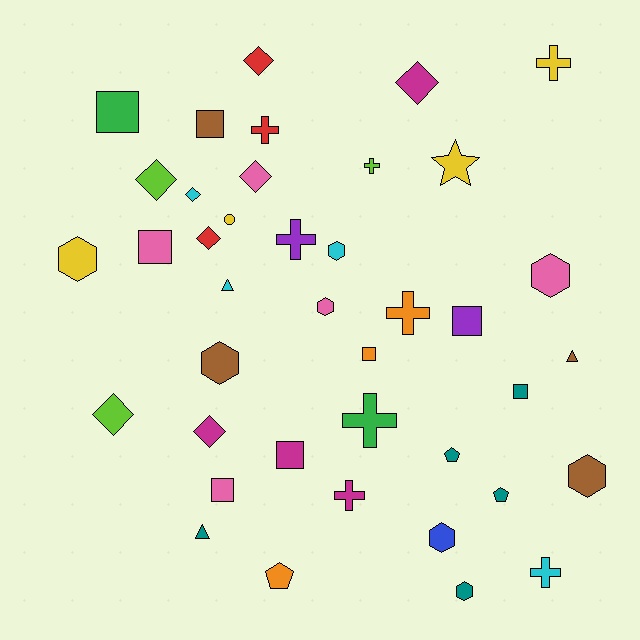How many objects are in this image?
There are 40 objects.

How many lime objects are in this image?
There are 3 lime objects.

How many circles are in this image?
There is 1 circle.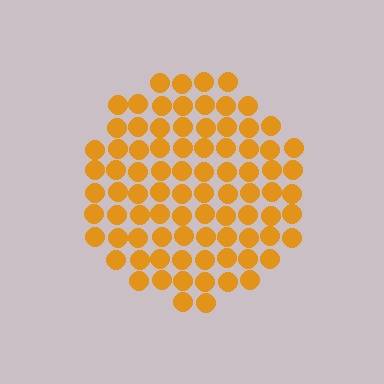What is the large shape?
The large shape is a circle.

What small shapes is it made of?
It is made of small circles.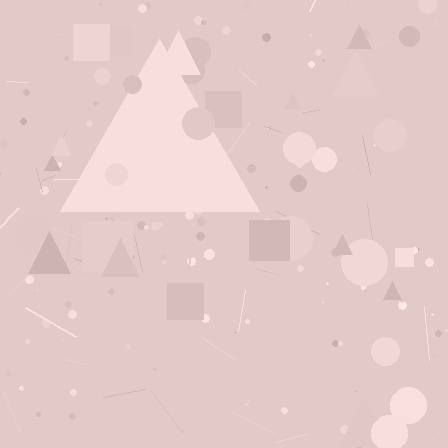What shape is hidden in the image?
A triangle is hidden in the image.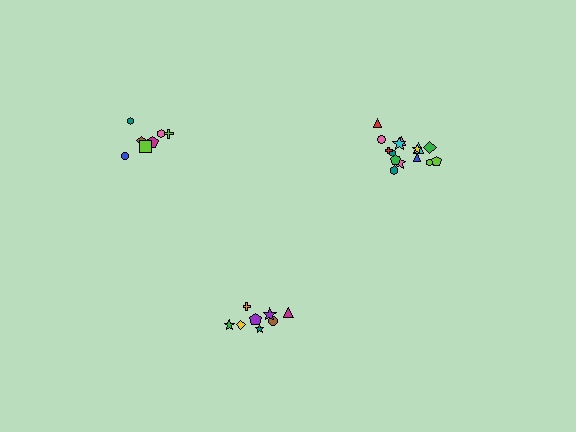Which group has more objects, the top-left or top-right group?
The top-right group.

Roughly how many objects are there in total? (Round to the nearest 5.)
Roughly 30 objects in total.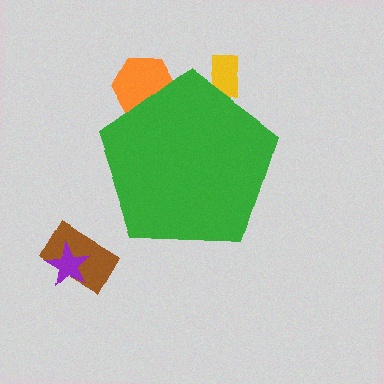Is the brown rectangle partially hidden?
No, the brown rectangle is fully visible.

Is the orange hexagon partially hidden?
Yes, the orange hexagon is partially hidden behind the green pentagon.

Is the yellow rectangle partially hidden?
Yes, the yellow rectangle is partially hidden behind the green pentagon.